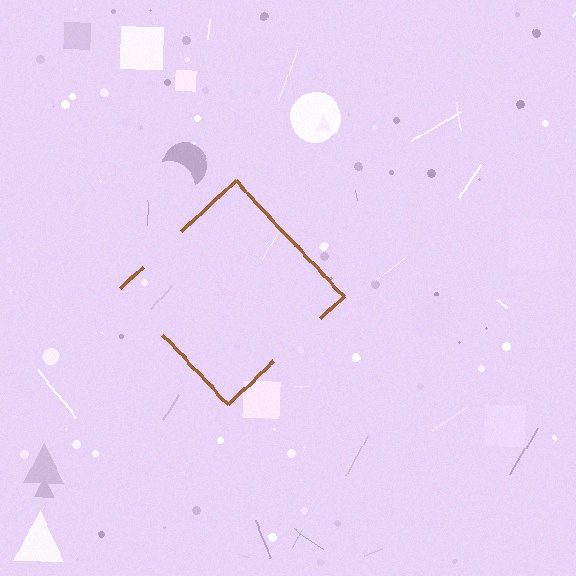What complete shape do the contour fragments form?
The contour fragments form a diamond.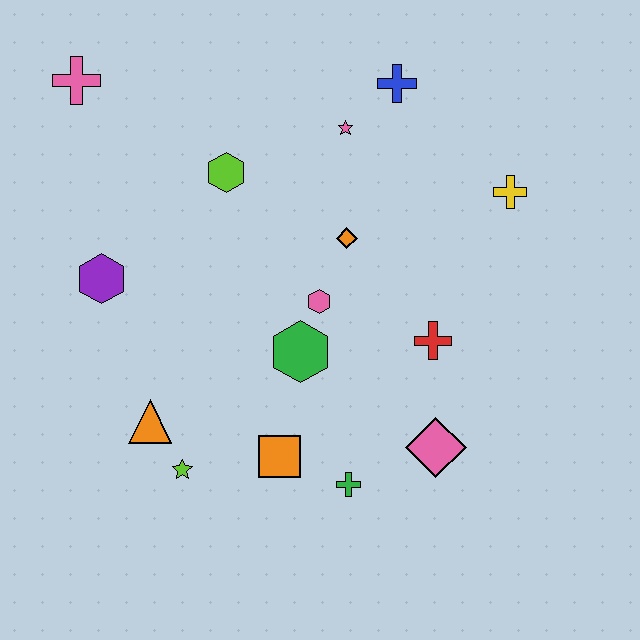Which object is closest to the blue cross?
The pink star is closest to the blue cross.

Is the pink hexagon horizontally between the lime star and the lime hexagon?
No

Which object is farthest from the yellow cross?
The pink cross is farthest from the yellow cross.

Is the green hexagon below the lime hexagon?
Yes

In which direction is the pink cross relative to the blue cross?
The pink cross is to the left of the blue cross.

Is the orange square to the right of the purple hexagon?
Yes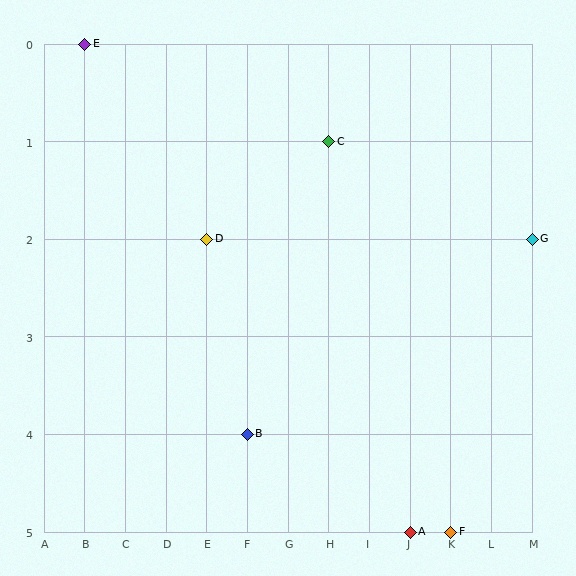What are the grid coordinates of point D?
Point D is at grid coordinates (E, 2).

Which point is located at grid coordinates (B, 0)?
Point E is at (B, 0).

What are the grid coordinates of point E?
Point E is at grid coordinates (B, 0).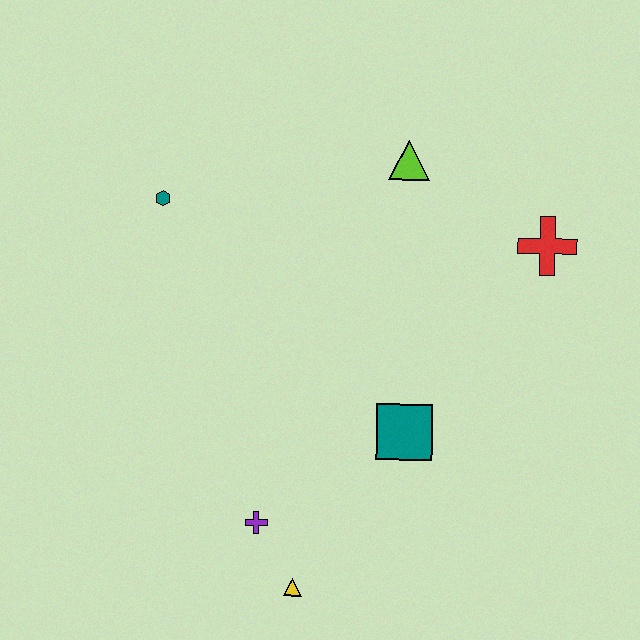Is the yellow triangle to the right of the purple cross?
Yes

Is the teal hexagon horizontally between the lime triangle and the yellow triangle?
No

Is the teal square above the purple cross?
Yes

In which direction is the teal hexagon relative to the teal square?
The teal hexagon is to the left of the teal square.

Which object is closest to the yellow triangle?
The purple cross is closest to the yellow triangle.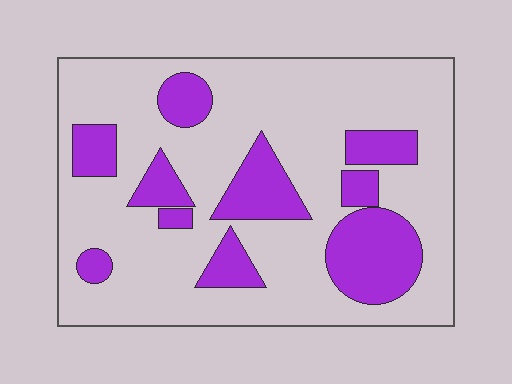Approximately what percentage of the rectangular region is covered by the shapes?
Approximately 25%.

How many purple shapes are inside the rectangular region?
10.